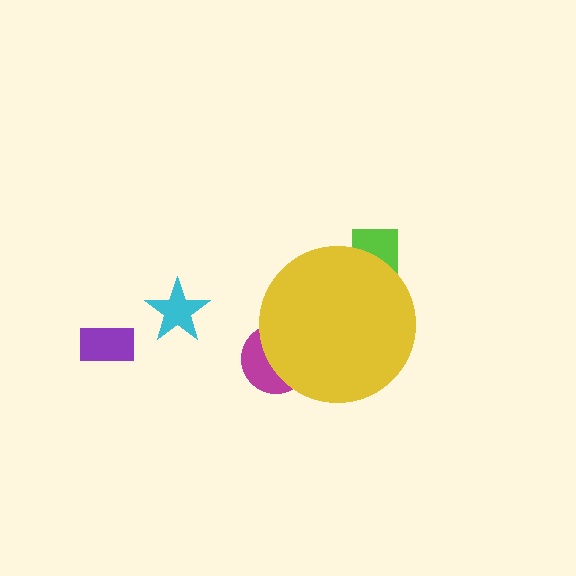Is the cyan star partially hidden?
No, the cyan star is fully visible.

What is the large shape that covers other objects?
A yellow circle.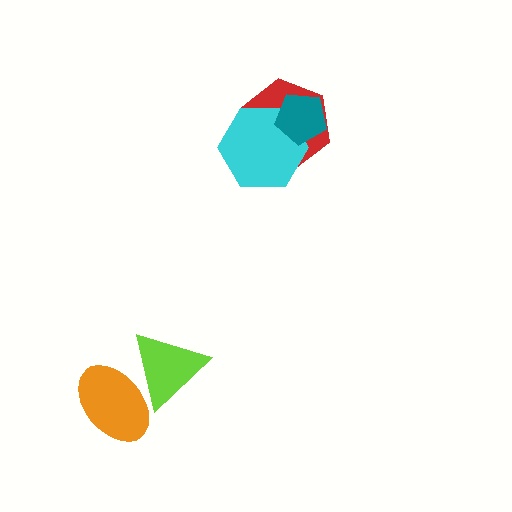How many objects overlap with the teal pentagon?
2 objects overlap with the teal pentagon.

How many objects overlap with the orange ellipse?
1 object overlaps with the orange ellipse.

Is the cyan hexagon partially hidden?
Yes, it is partially covered by another shape.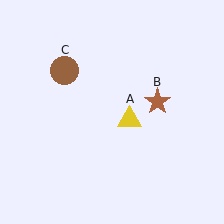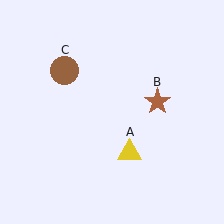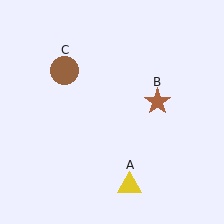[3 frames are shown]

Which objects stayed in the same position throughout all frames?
Brown star (object B) and brown circle (object C) remained stationary.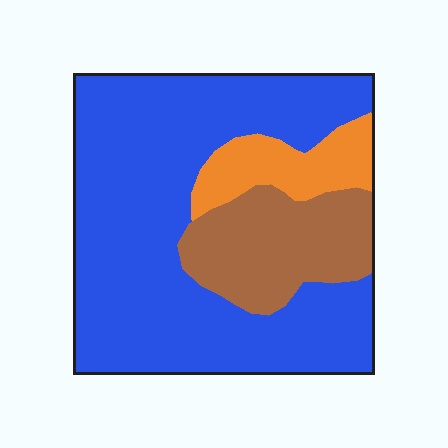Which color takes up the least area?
Orange, at roughly 10%.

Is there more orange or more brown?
Brown.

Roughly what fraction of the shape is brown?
Brown covers roughly 20% of the shape.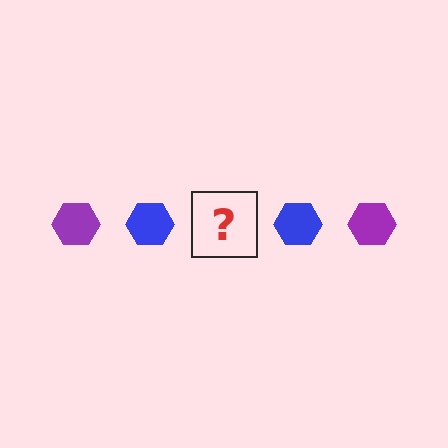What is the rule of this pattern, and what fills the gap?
The rule is that the pattern cycles through purple, blue hexagons. The gap should be filled with a purple hexagon.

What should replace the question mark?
The question mark should be replaced with a purple hexagon.